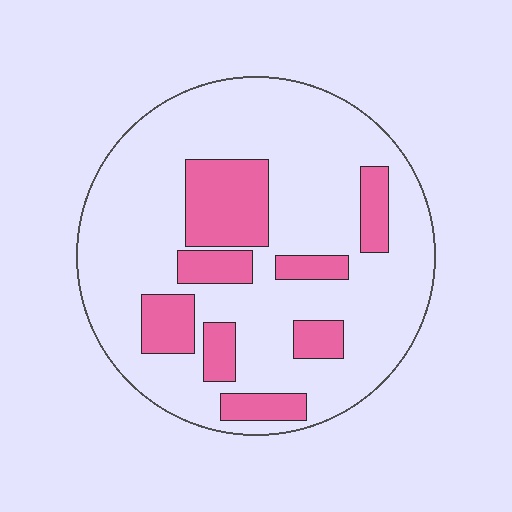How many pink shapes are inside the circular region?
8.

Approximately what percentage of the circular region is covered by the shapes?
Approximately 25%.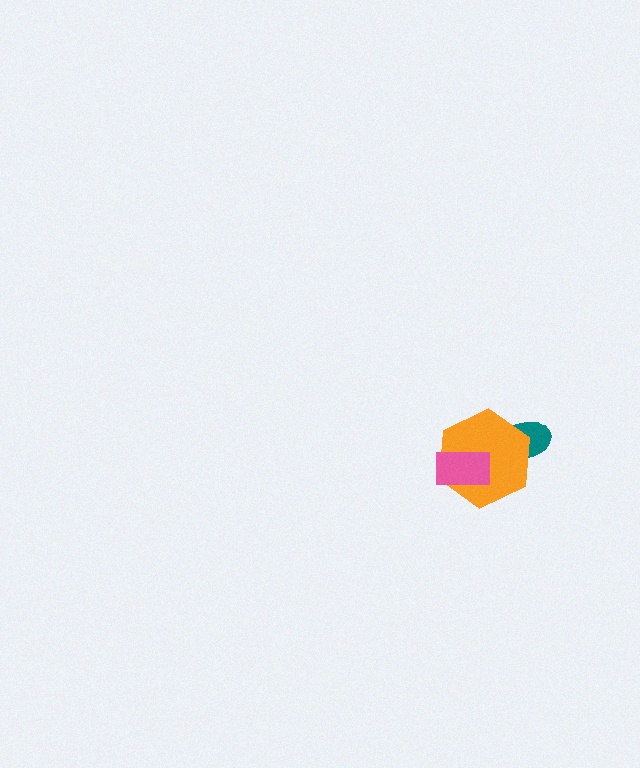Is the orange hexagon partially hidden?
Yes, it is partially covered by another shape.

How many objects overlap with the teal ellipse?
1 object overlaps with the teal ellipse.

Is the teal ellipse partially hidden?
Yes, it is partially covered by another shape.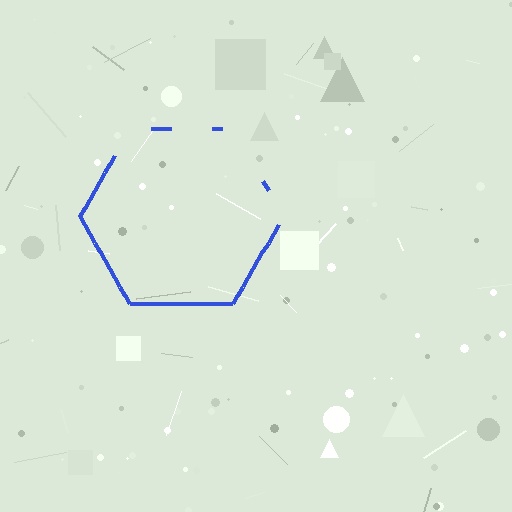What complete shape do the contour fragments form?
The contour fragments form a hexagon.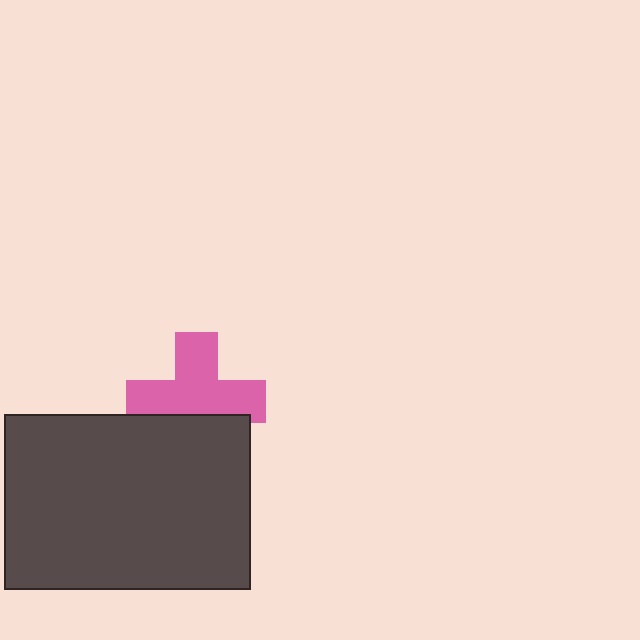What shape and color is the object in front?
The object in front is a dark gray rectangle.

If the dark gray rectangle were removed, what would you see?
You would see the complete pink cross.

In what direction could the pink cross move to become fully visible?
The pink cross could move up. That would shift it out from behind the dark gray rectangle entirely.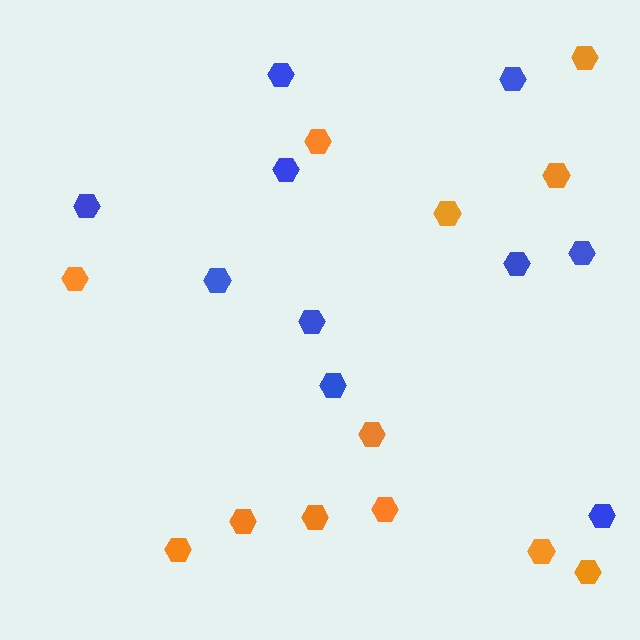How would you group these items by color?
There are 2 groups: one group of orange hexagons (12) and one group of blue hexagons (10).